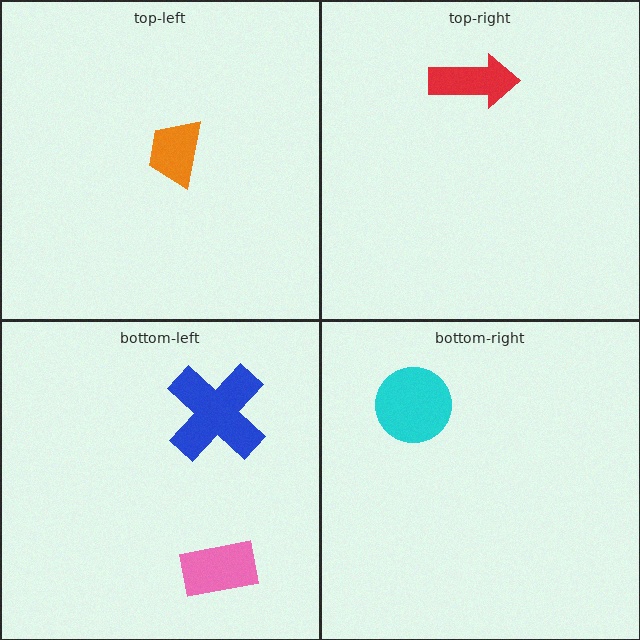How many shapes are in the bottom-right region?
1.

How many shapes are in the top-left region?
1.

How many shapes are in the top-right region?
1.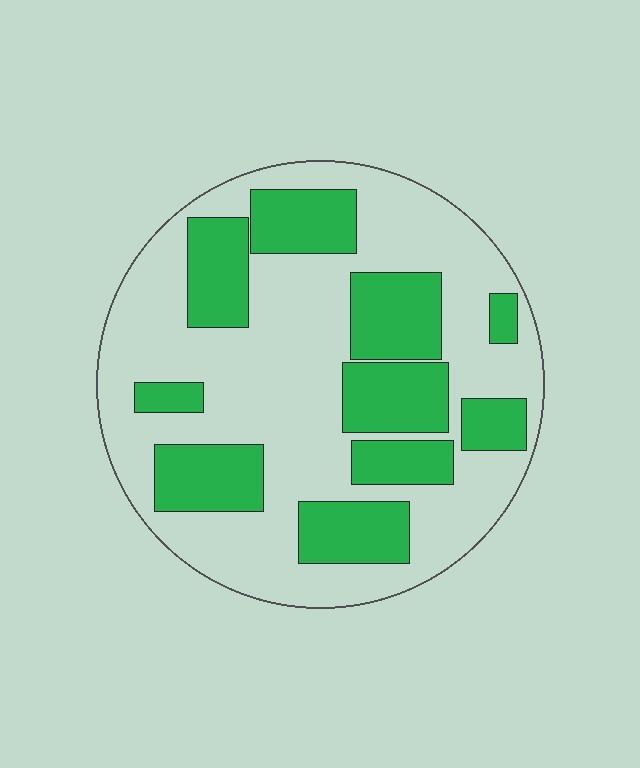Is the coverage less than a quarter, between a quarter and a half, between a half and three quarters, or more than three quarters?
Between a quarter and a half.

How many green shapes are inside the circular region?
10.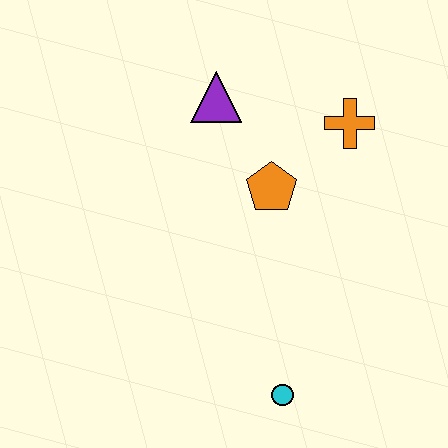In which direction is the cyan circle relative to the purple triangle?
The cyan circle is below the purple triangle.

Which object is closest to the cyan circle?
The orange pentagon is closest to the cyan circle.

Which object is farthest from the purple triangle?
The cyan circle is farthest from the purple triangle.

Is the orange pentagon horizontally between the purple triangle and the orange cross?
Yes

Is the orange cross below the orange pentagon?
No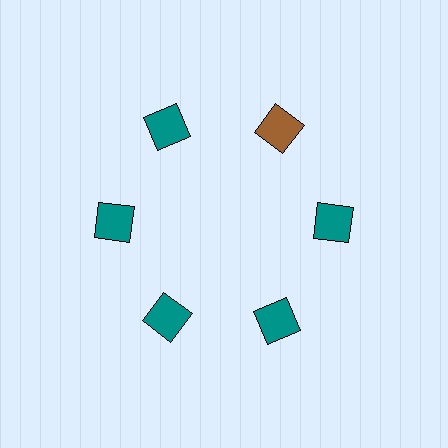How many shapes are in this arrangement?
There are 6 shapes arranged in a ring pattern.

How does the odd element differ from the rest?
It has a different color: brown instead of teal.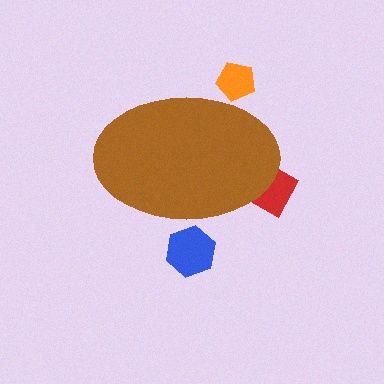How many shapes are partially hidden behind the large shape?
3 shapes are partially hidden.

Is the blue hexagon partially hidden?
Yes, the blue hexagon is partially hidden behind the brown ellipse.